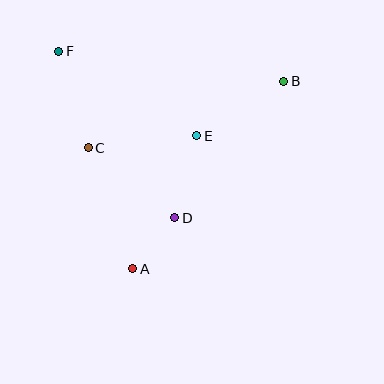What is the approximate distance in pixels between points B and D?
The distance between B and D is approximately 175 pixels.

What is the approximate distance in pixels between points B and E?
The distance between B and E is approximately 102 pixels.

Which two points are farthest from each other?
Points A and B are farthest from each other.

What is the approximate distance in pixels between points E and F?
The distance between E and F is approximately 162 pixels.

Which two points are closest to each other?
Points A and D are closest to each other.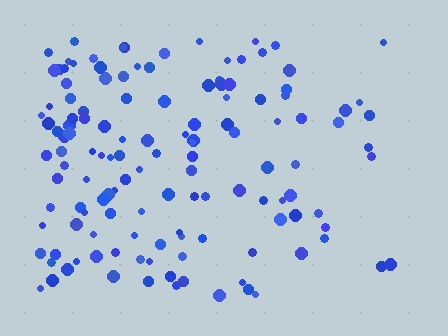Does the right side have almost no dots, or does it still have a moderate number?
Still a moderate number, just noticeably fewer than the left.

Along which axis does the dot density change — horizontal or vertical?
Horizontal.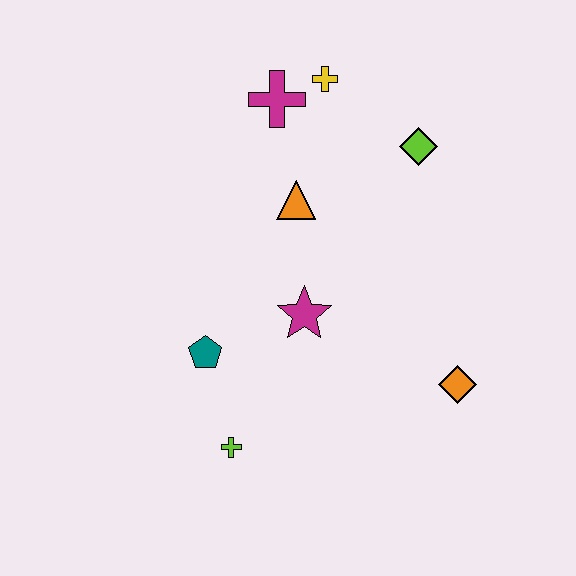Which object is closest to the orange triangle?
The magenta cross is closest to the orange triangle.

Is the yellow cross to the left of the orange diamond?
Yes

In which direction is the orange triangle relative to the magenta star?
The orange triangle is above the magenta star.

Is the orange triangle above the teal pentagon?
Yes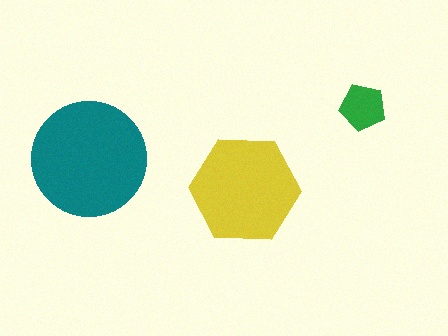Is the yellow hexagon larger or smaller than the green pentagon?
Larger.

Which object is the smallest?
The green pentagon.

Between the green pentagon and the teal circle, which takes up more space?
The teal circle.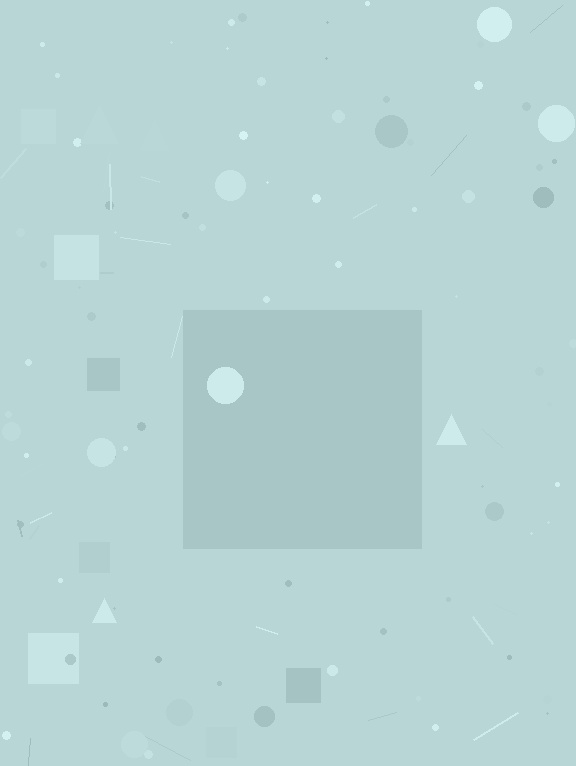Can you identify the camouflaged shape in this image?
The camouflaged shape is a square.